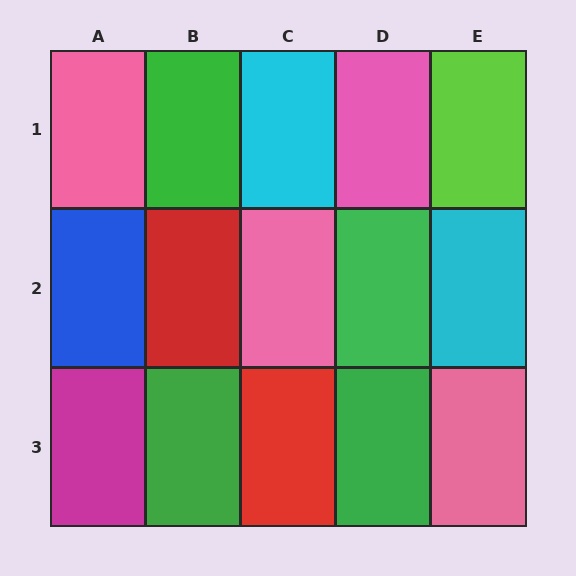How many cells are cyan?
2 cells are cyan.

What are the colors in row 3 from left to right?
Magenta, green, red, green, pink.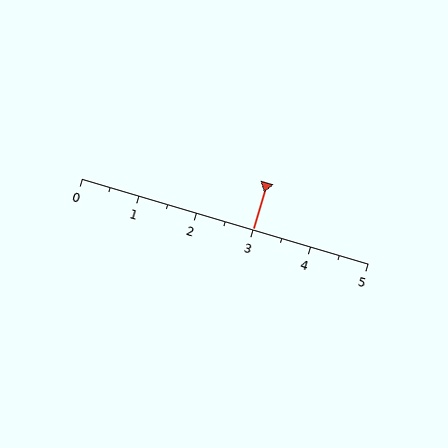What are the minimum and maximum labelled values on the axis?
The axis runs from 0 to 5.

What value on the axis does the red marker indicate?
The marker indicates approximately 3.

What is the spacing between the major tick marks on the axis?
The major ticks are spaced 1 apart.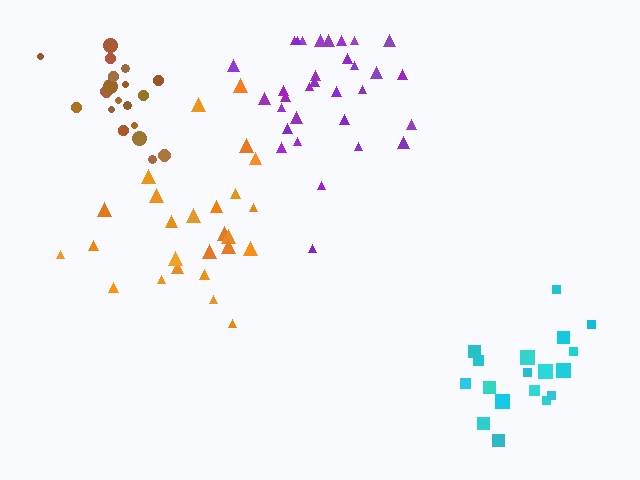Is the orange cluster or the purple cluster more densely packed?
Purple.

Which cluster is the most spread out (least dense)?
Cyan.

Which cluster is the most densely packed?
Brown.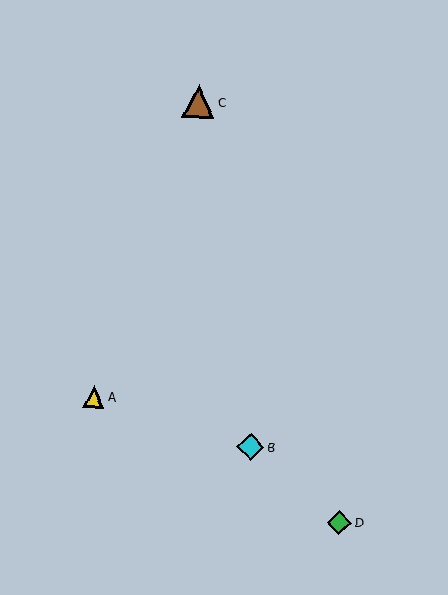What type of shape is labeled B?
Shape B is a cyan diamond.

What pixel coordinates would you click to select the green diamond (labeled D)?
Click at (339, 522) to select the green diamond D.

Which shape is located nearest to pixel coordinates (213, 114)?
The brown triangle (labeled C) at (199, 101) is nearest to that location.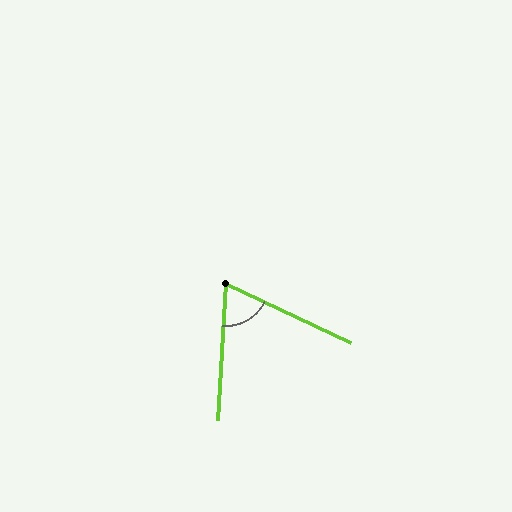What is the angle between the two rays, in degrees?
Approximately 68 degrees.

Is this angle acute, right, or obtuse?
It is acute.